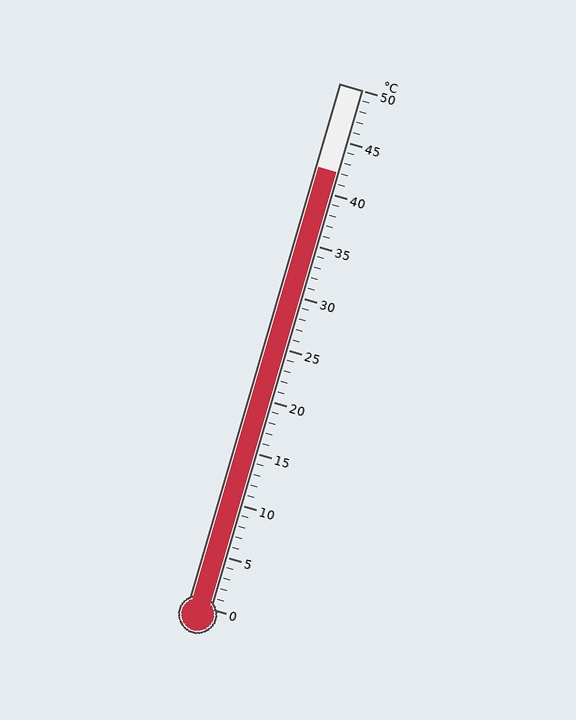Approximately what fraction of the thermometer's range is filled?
The thermometer is filled to approximately 85% of its range.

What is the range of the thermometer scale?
The thermometer scale ranges from 0°C to 50°C.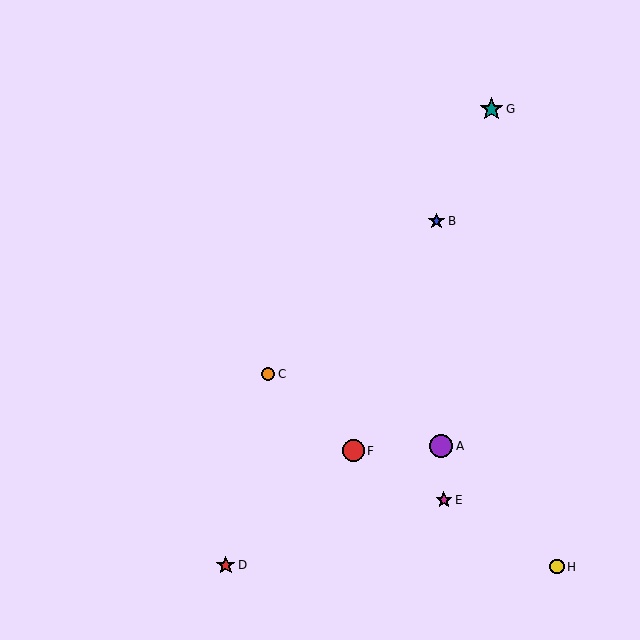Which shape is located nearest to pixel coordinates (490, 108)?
The teal star (labeled G) at (492, 109) is nearest to that location.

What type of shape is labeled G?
Shape G is a teal star.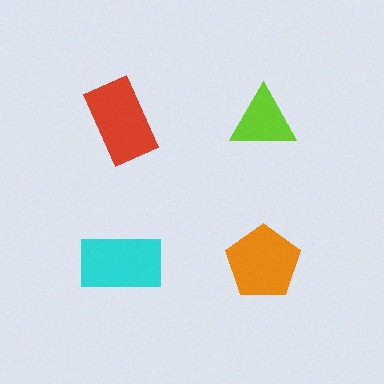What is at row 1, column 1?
A red rectangle.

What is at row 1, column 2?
A lime triangle.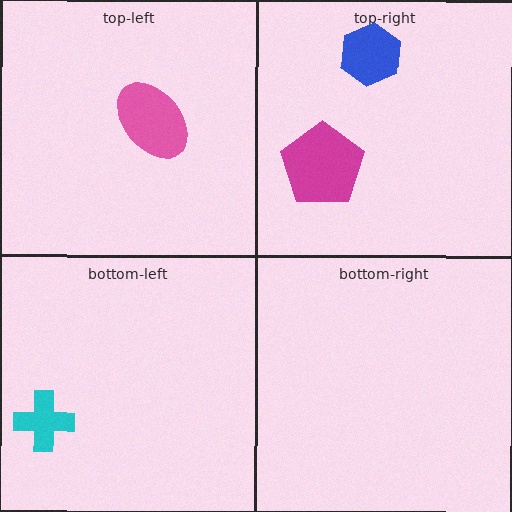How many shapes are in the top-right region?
2.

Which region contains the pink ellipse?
The top-left region.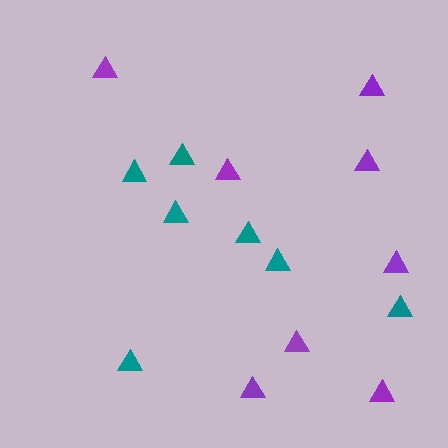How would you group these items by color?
There are 2 groups: one group of purple triangles (8) and one group of teal triangles (7).